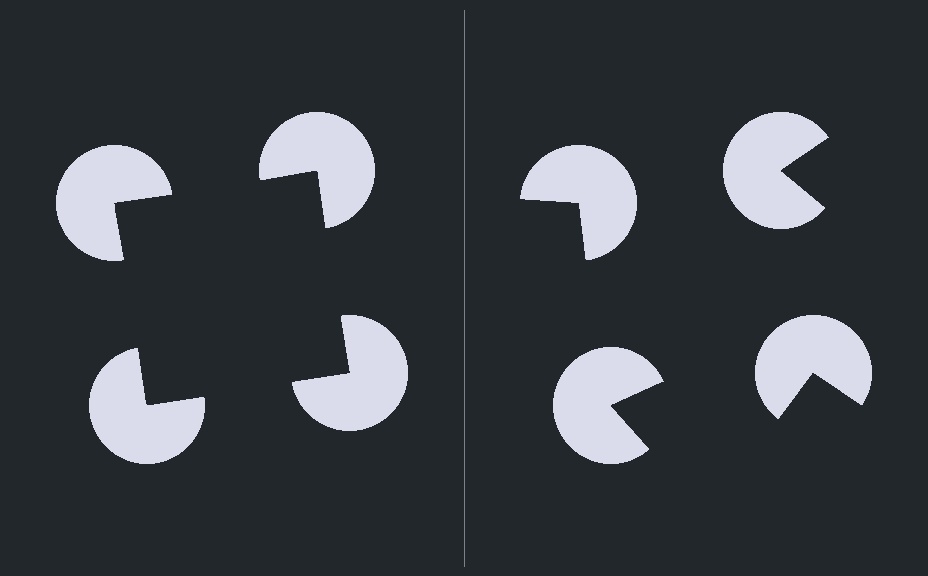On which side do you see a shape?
An illusory square appears on the left side. On the right side the wedge cuts are rotated, so no coherent shape forms.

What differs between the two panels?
The pac-man discs are positioned identically on both sides; only the wedge orientations differ. On the left they align to a square; on the right they are misaligned.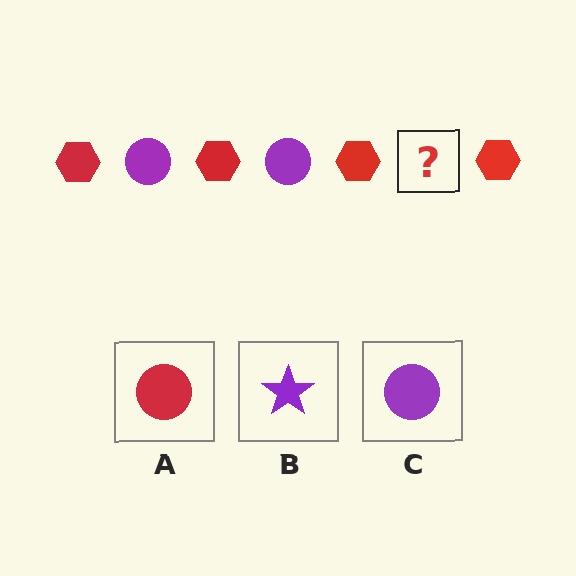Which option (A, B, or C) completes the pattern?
C.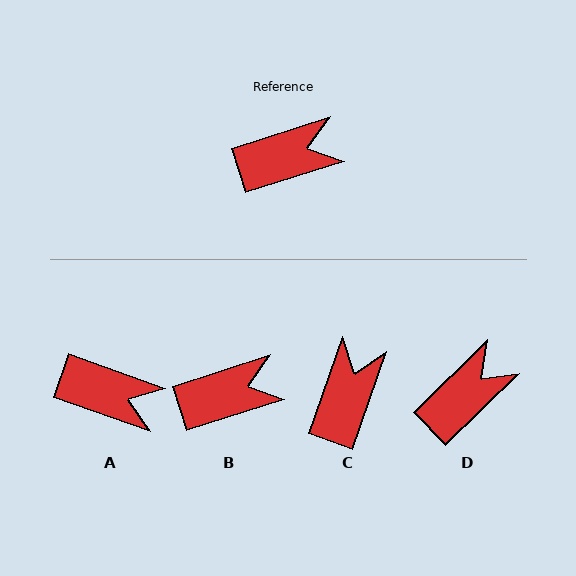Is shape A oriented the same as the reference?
No, it is off by about 37 degrees.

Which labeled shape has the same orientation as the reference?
B.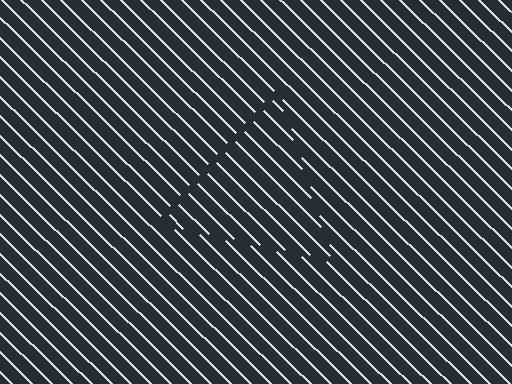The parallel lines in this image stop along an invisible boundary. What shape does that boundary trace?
An illusory triangle. The interior of the shape contains the same grating, shifted by half a period — the contour is defined by the phase discontinuity where line-ends from the inner and outer gratings abut.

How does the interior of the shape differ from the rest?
The interior of the shape contains the same grating, shifted by half a period — the contour is defined by the phase discontinuity where line-ends from the inner and outer gratings abut.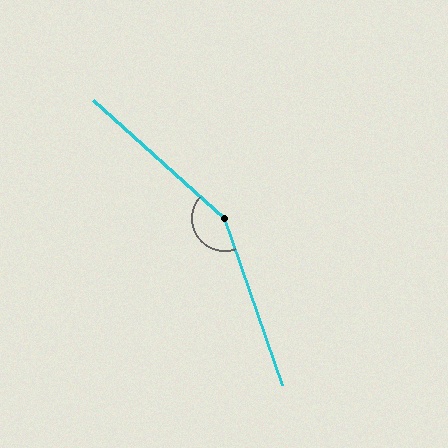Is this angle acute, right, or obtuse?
It is obtuse.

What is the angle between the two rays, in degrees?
Approximately 151 degrees.